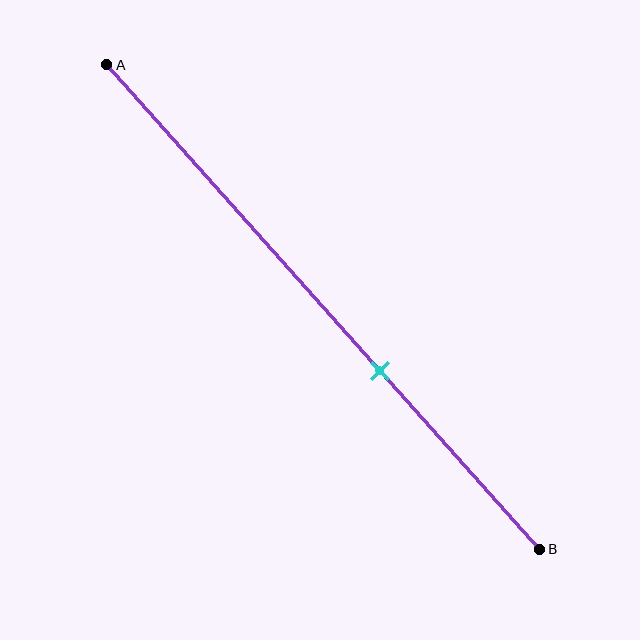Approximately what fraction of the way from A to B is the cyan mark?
The cyan mark is approximately 65% of the way from A to B.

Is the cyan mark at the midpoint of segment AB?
No, the mark is at about 65% from A, not at the 50% midpoint.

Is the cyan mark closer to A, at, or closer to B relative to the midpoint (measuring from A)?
The cyan mark is closer to point B than the midpoint of segment AB.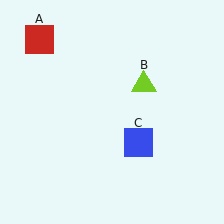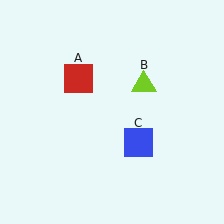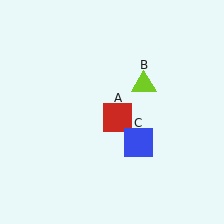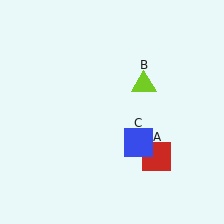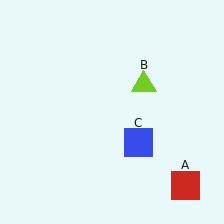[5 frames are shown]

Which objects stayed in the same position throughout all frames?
Lime triangle (object B) and blue square (object C) remained stationary.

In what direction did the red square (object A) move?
The red square (object A) moved down and to the right.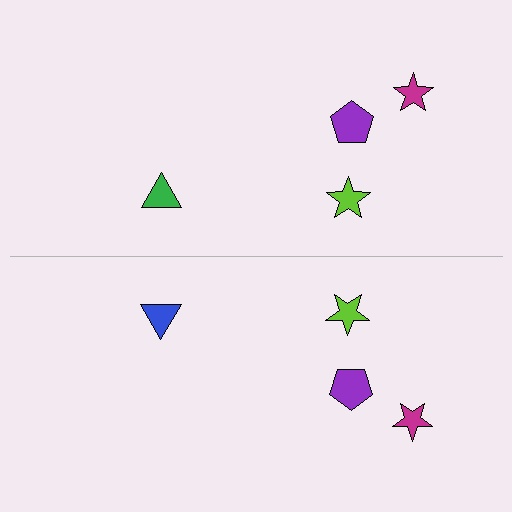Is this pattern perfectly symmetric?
No, the pattern is not perfectly symmetric. The blue triangle on the bottom side breaks the symmetry — its mirror counterpart is green.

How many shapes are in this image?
There are 8 shapes in this image.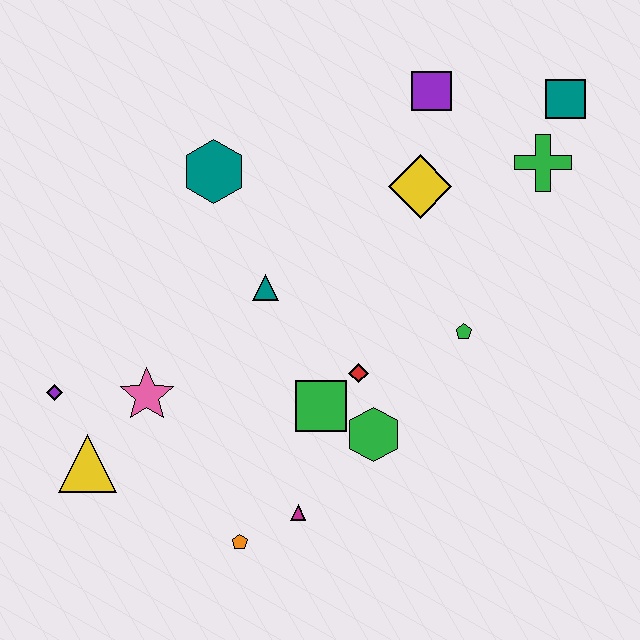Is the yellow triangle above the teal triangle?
No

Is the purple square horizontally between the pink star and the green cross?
Yes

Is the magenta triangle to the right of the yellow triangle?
Yes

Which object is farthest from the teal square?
The yellow triangle is farthest from the teal square.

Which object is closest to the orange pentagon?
The magenta triangle is closest to the orange pentagon.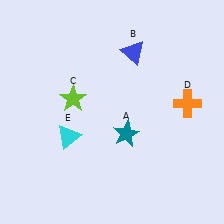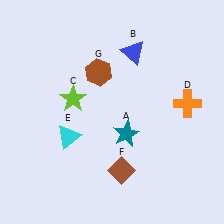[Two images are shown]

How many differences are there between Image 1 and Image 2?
There are 2 differences between the two images.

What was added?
A brown diamond (F), a brown hexagon (G) were added in Image 2.